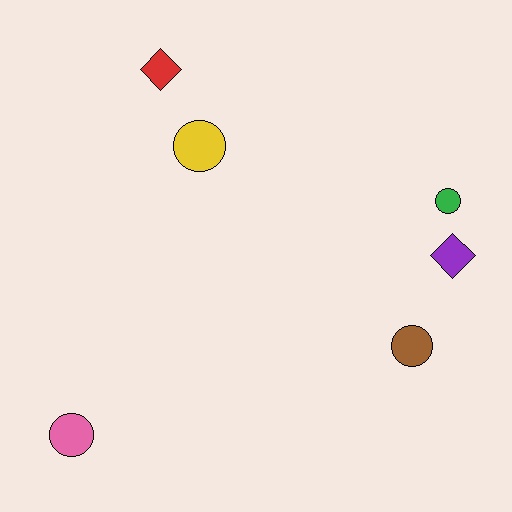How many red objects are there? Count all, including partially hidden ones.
There is 1 red object.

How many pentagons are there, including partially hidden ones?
There are no pentagons.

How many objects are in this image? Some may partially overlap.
There are 6 objects.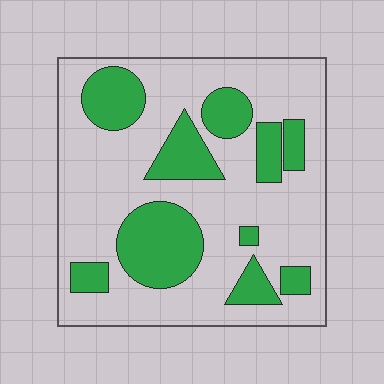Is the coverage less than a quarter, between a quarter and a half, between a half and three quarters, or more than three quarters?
Between a quarter and a half.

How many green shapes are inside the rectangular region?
10.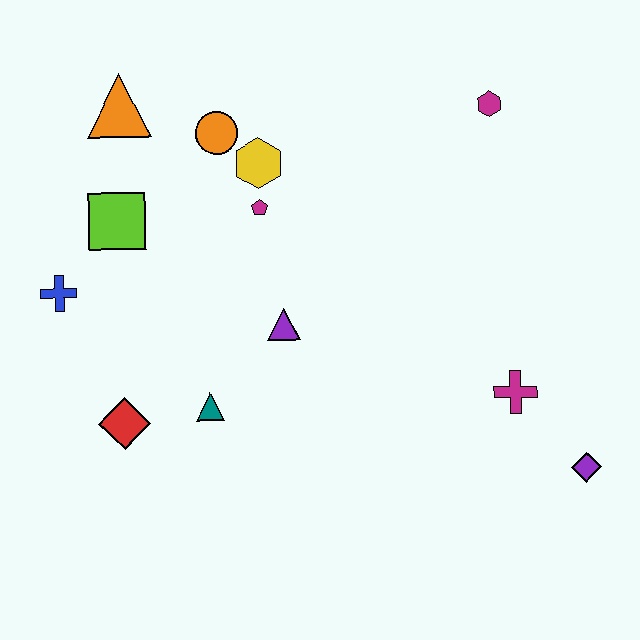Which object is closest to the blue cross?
The lime square is closest to the blue cross.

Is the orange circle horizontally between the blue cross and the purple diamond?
Yes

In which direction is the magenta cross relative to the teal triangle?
The magenta cross is to the right of the teal triangle.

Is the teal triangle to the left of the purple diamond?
Yes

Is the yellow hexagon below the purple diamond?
No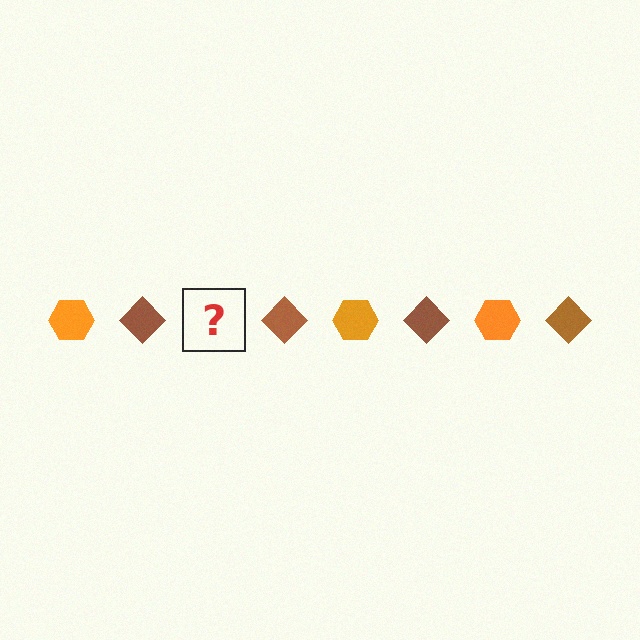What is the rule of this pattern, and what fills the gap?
The rule is that the pattern alternates between orange hexagon and brown diamond. The gap should be filled with an orange hexagon.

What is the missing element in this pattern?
The missing element is an orange hexagon.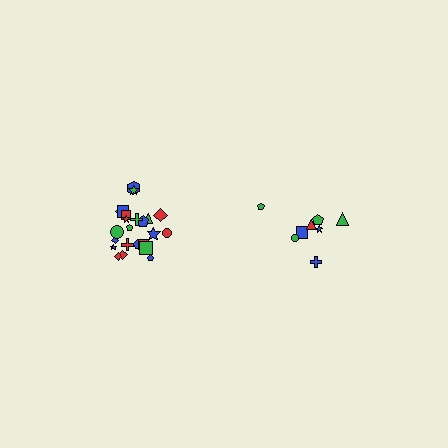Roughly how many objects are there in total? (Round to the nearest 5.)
Roughly 35 objects in total.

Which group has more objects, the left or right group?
The left group.